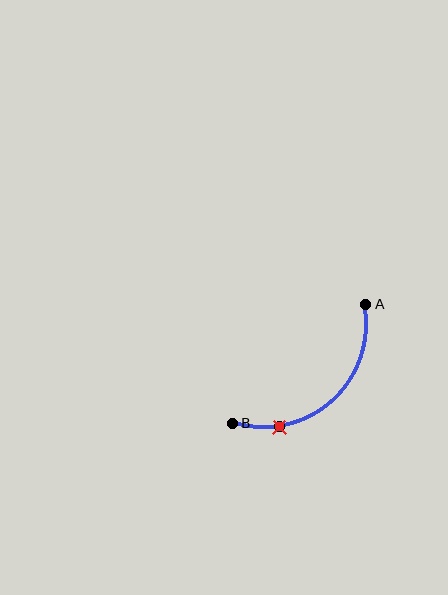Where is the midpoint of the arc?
The arc midpoint is the point on the curve farthest from the straight line joining A and B. It sits below and to the right of that line.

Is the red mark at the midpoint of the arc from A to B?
No. The red mark lies on the arc but is closer to endpoint B. The arc midpoint would be at the point on the curve equidistant along the arc from both A and B.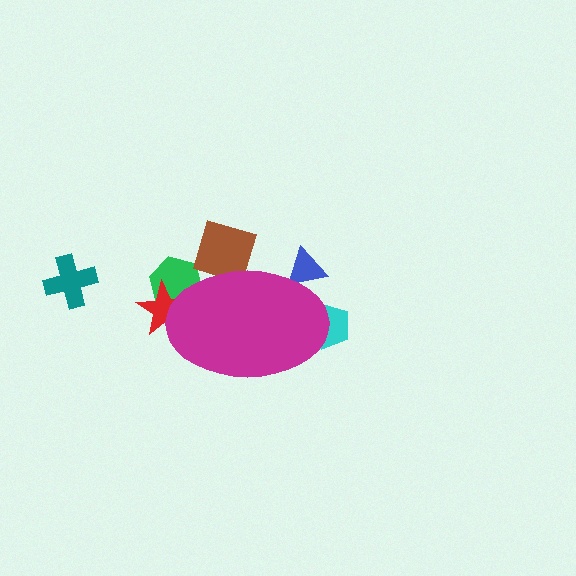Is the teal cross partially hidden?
No, the teal cross is fully visible.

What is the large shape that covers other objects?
A magenta ellipse.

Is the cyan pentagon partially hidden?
Yes, the cyan pentagon is partially hidden behind the magenta ellipse.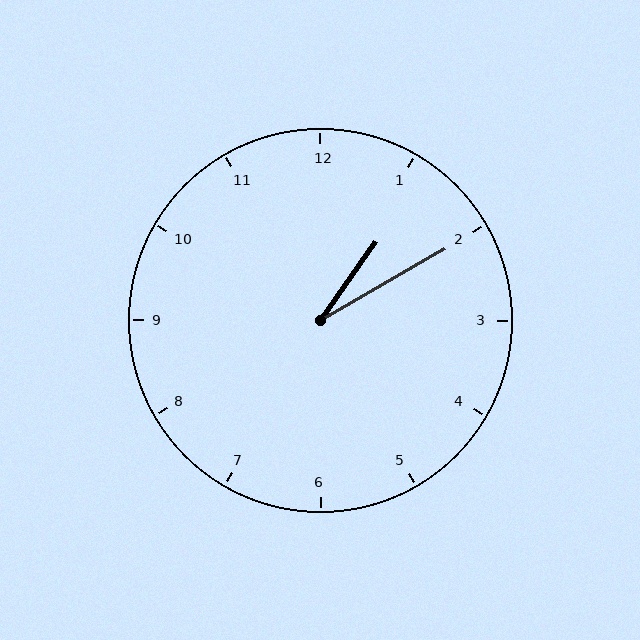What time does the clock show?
1:10.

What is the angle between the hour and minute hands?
Approximately 25 degrees.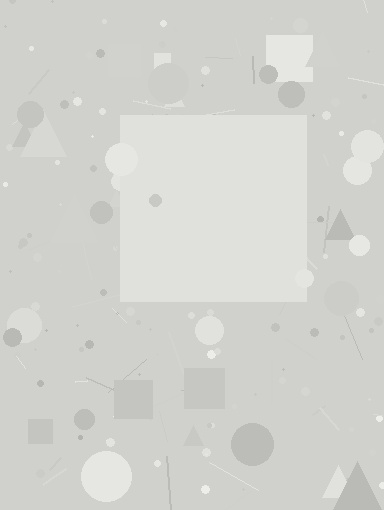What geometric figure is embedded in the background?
A square is embedded in the background.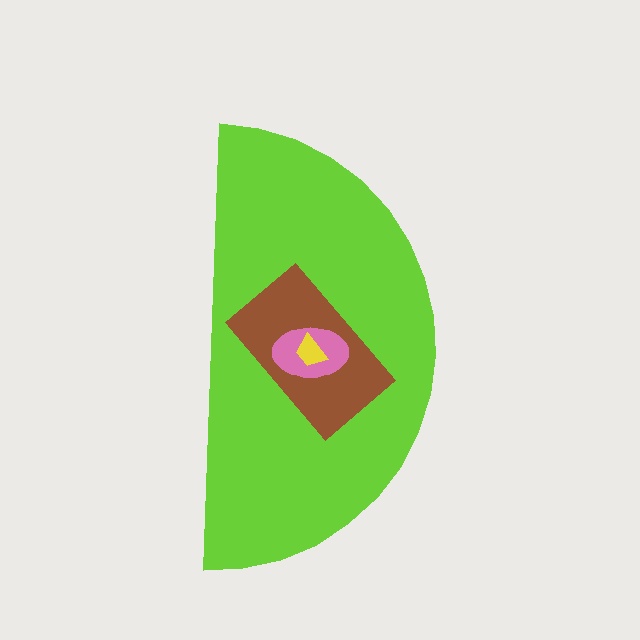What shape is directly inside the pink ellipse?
The yellow trapezoid.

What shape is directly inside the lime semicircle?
The brown rectangle.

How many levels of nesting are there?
4.